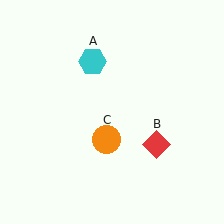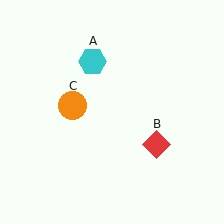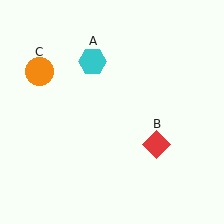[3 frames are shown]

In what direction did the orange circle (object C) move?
The orange circle (object C) moved up and to the left.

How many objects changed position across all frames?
1 object changed position: orange circle (object C).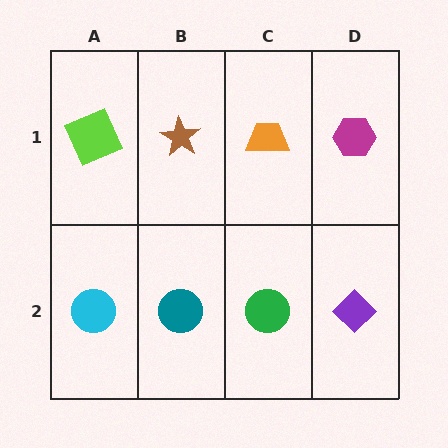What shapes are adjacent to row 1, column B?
A teal circle (row 2, column B), a lime square (row 1, column A), an orange trapezoid (row 1, column C).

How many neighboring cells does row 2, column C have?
3.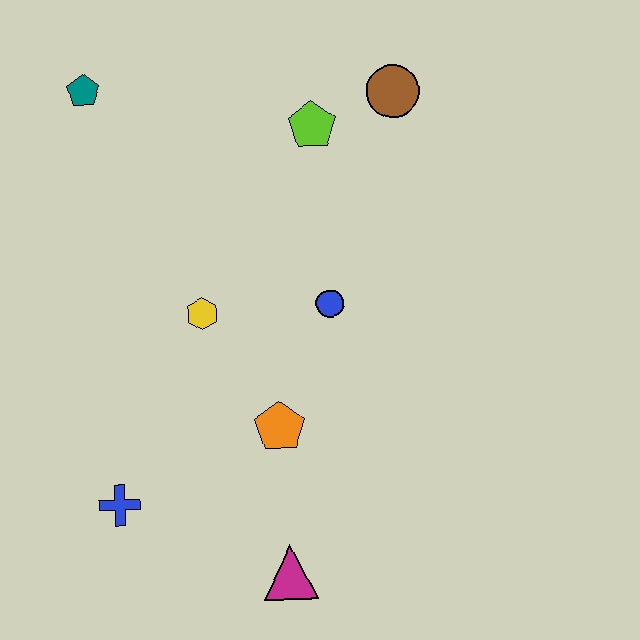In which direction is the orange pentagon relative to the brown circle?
The orange pentagon is below the brown circle.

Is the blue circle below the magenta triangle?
No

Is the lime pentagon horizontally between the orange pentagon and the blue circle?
Yes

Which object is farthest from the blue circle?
The teal pentagon is farthest from the blue circle.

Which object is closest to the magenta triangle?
The orange pentagon is closest to the magenta triangle.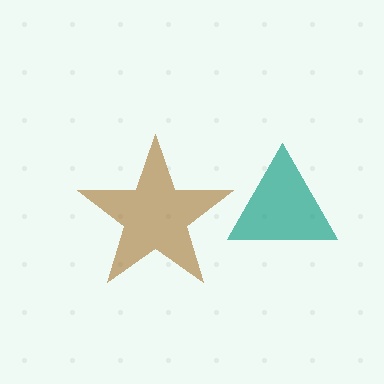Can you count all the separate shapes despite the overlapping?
Yes, there are 2 separate shapes.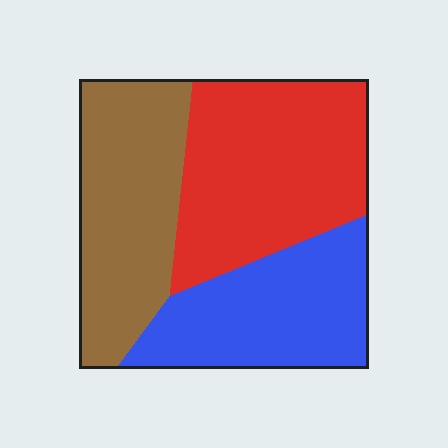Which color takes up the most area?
Red, at roughly 40%.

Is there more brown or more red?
Red.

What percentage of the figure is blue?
Blue takes up about one third (1/3) of the figure.